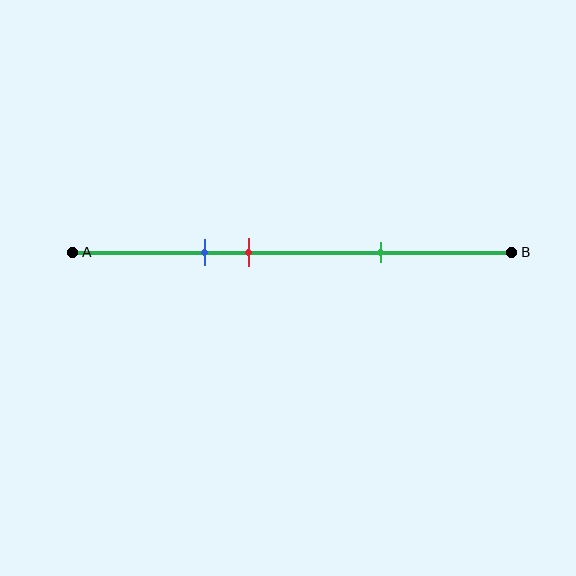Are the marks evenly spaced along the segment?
No, the marks are not evenly spaced.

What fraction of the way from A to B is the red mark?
The red mark is approximately 40% (0.4) of the way from A to B.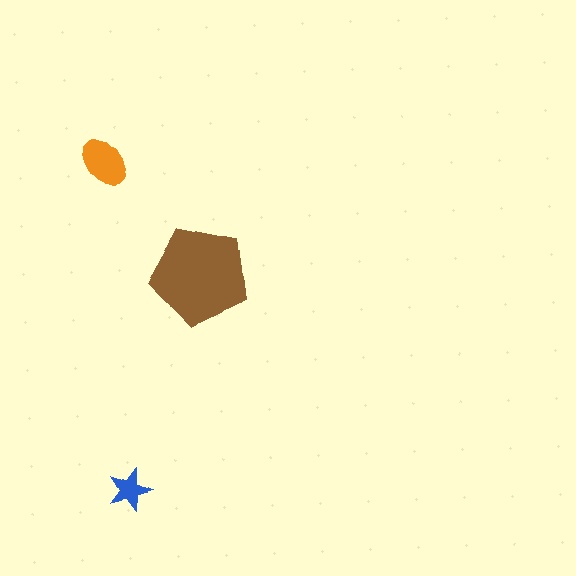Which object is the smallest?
The blue star.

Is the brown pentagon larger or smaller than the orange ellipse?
Larger.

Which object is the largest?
The brown pentagon.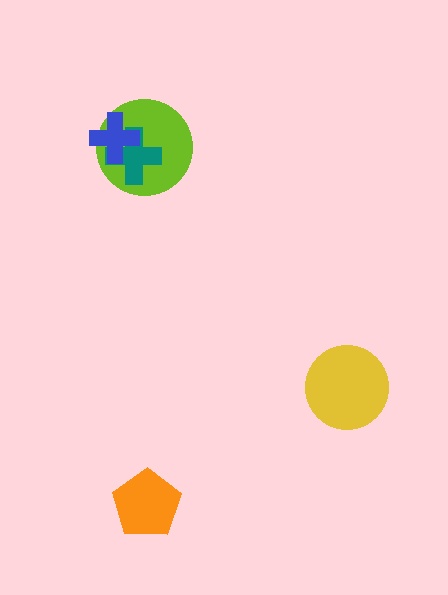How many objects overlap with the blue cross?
2 objects overlap with the blue cross.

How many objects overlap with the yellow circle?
0 objects overlap with the yellow circle.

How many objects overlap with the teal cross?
2 objects overlap with the teal cross.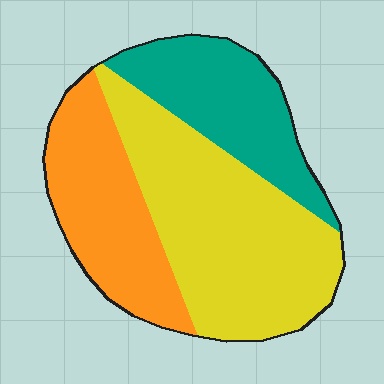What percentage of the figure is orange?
Orange covers around 30% of the figure.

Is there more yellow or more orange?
Yellow.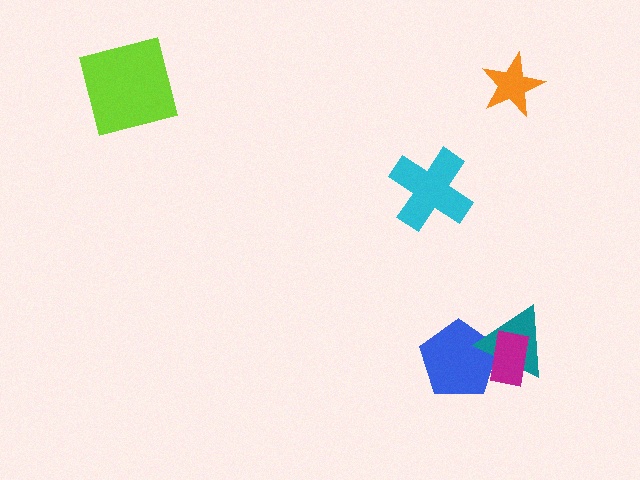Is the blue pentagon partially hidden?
Yes, it is partially covered by another shape.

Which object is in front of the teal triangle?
The magenta rectangle is in front of the teal triangle.